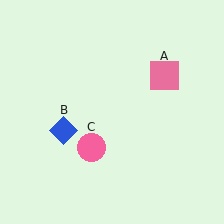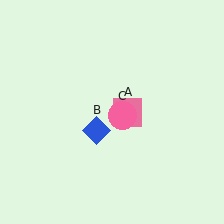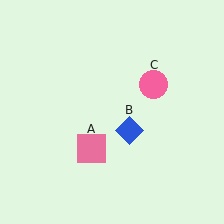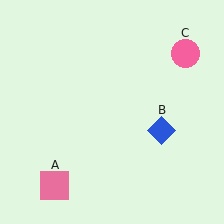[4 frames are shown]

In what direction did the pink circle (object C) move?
The pink circle (object C) moved up and to the right.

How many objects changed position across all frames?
3 objects changed position: pink square (object A), blue diamond (object B), pink circle (object C).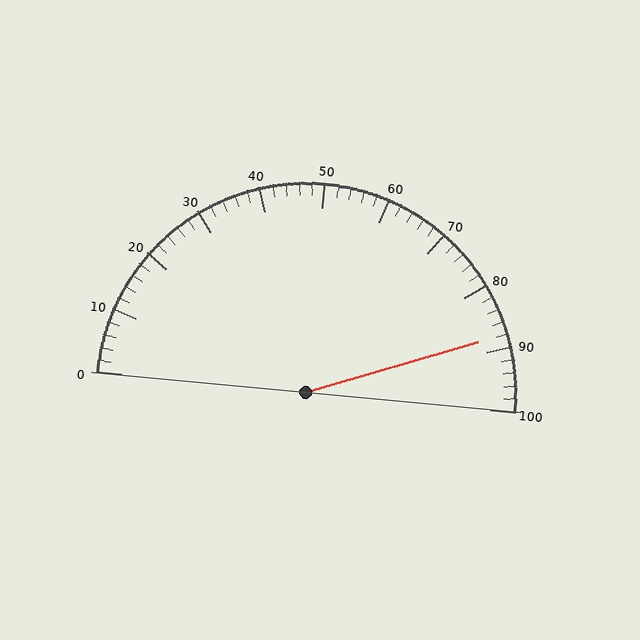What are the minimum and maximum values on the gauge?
The gauge ranges from 0 to 100.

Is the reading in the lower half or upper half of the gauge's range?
The reading is in the upper half of the range (0 to 100).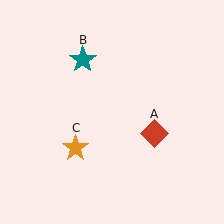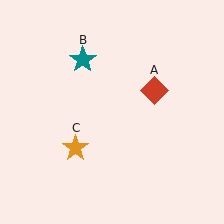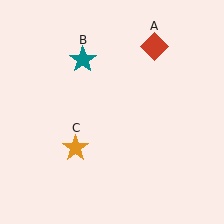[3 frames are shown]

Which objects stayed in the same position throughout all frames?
Teal star (object B) and orange star (object C) remained stationary.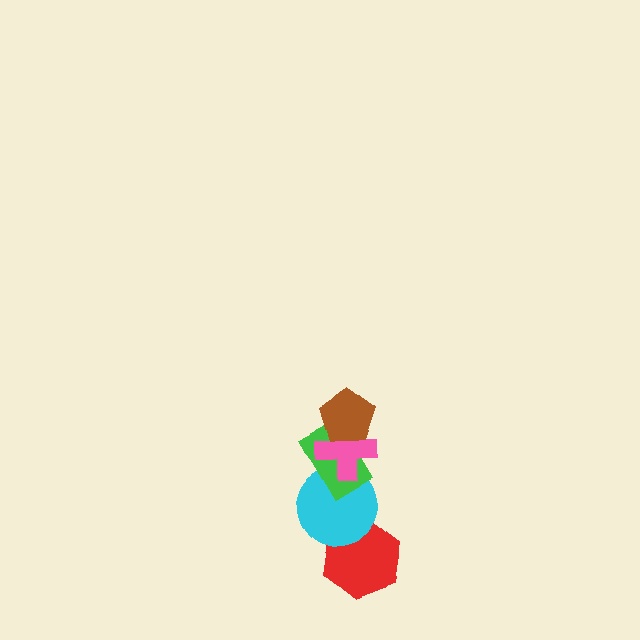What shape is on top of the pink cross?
The brown pentagon is on top of the pink cross.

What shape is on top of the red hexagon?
The cyan circle is on top of the red hexagon.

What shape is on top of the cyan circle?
The green rectangle is on top of the cyan circle.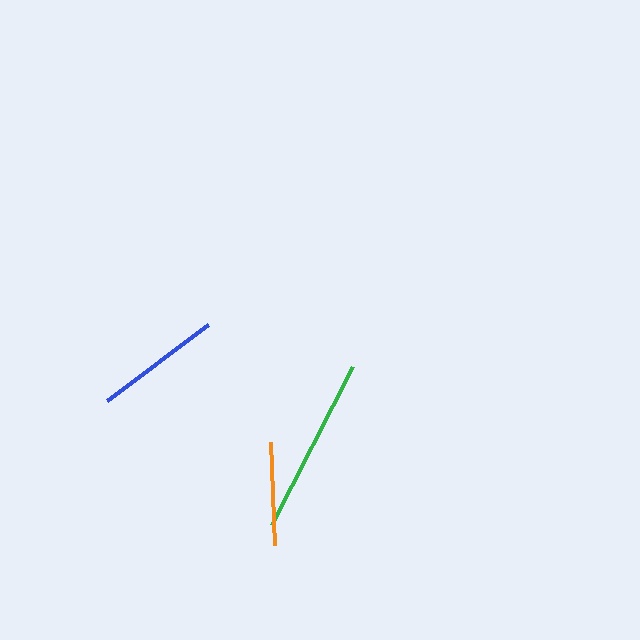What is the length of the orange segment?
The orange segment is approximately 103 pixels long.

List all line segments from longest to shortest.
From longest to shortest: green, blue, orange.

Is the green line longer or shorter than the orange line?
The green line is longer than the orange line.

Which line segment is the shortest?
The orange line is the shortest at approximately 103 pixels.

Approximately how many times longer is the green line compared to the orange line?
The green line is approximately 1.7 times the length of the orange line.